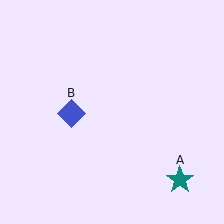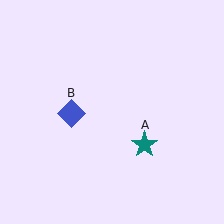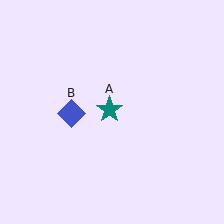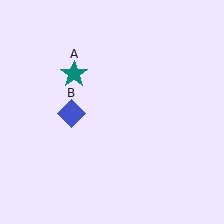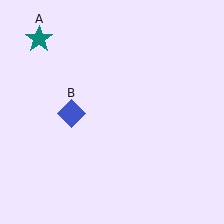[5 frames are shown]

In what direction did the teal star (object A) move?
The teal star (object A) moved up and to the left.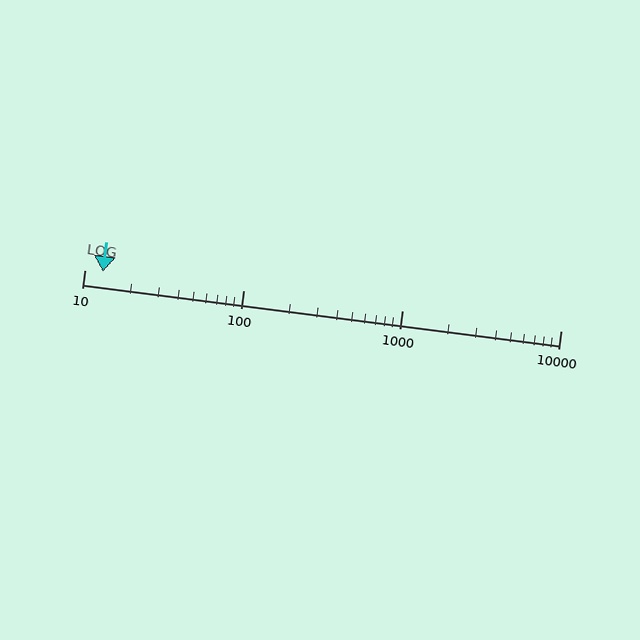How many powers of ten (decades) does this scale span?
The scale spans 3 decades, from 10 to 10000.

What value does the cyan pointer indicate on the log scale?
The pointer indicates approximately 13.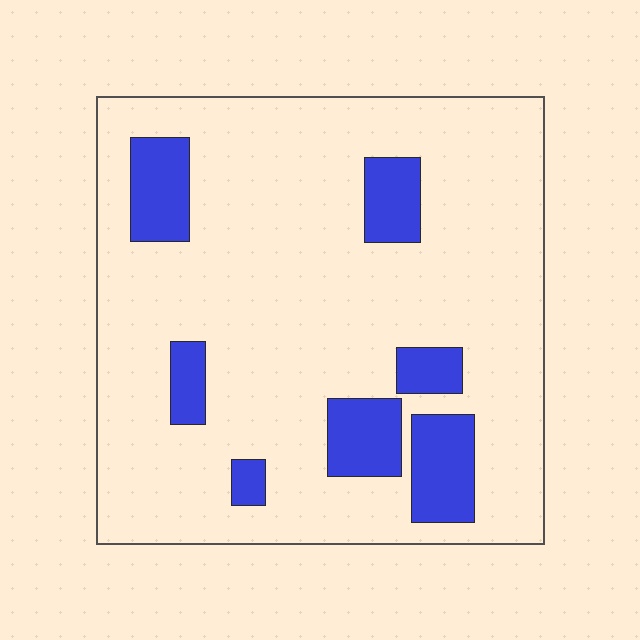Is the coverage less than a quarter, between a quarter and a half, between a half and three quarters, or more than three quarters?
Less than a quarter.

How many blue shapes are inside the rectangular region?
7.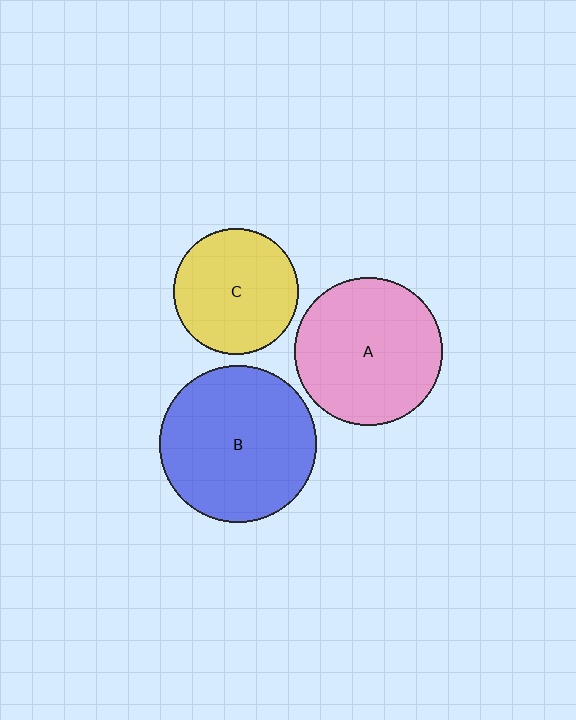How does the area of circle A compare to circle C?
Approximately 1.4 times.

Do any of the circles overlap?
No, none of the circles overlap.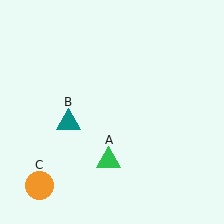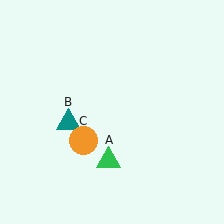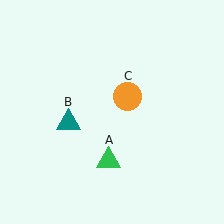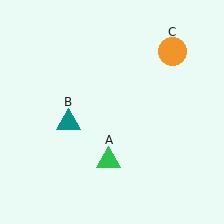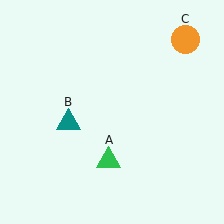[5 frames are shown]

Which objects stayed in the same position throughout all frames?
Green triangle (object A) and teal triangle (object B) remained stationary.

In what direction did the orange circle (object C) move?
The orange circle (object C) moved up and to the right.